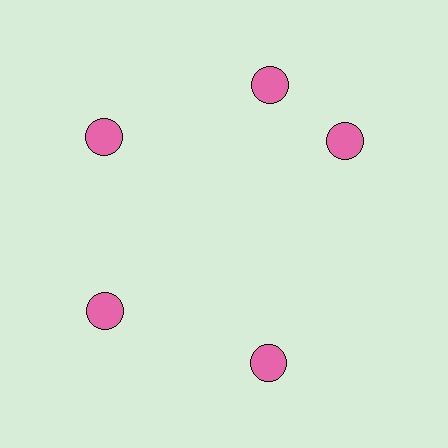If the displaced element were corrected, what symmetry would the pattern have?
It would have 5-fold rotational symmetry — the pattern would map onto itself every 72 degrees.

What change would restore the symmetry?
The symmetry would be restored by rotating it back into even spacing with its neighbors so that all 5 circles sit at equal angles and equal distance from the center.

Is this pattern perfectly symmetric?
No. The 5 pink circles are arranged in a ring, but one element near the 3 o'clock position is rotated out of alignment along the ring, breaking the 5-fold rotational symmetry.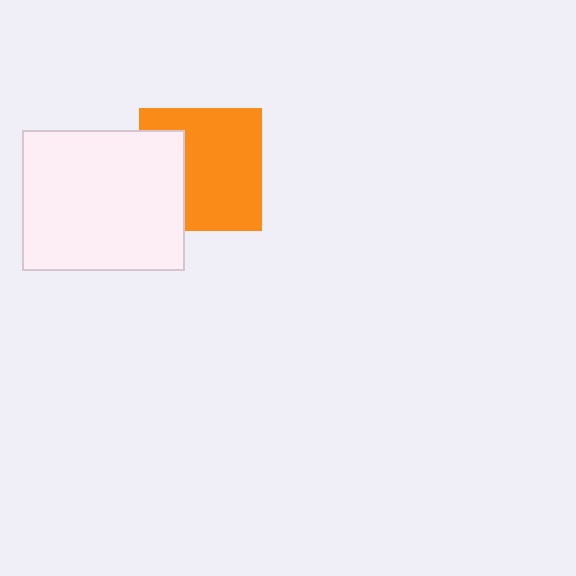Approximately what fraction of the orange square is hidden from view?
Roughly 31% of the orange square is hidden behind the white rectangle.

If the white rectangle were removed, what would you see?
You would see the complete orange square.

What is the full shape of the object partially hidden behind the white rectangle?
The partially hidden object is an orange square.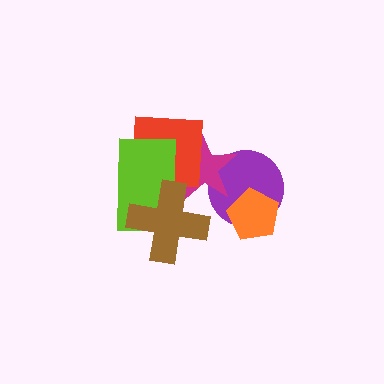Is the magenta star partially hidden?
Yes, it is partially covered by another shape.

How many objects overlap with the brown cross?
2 objects overlap with the brown cross.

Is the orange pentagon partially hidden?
No, no other shape covers it.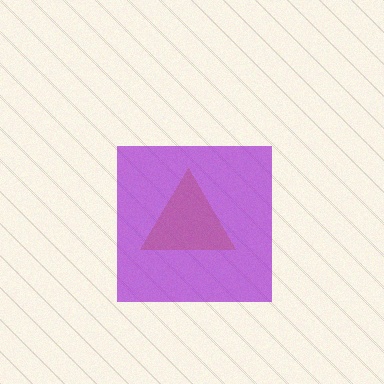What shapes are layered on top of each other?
The layered shapes are: a yellow triangle, a purple square.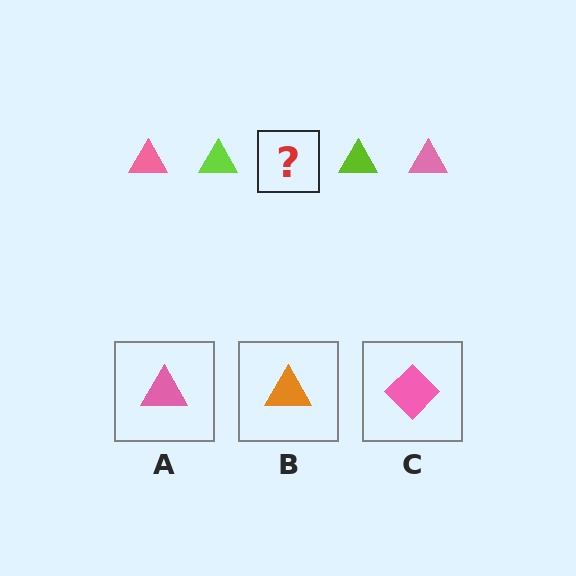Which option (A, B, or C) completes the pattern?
A.